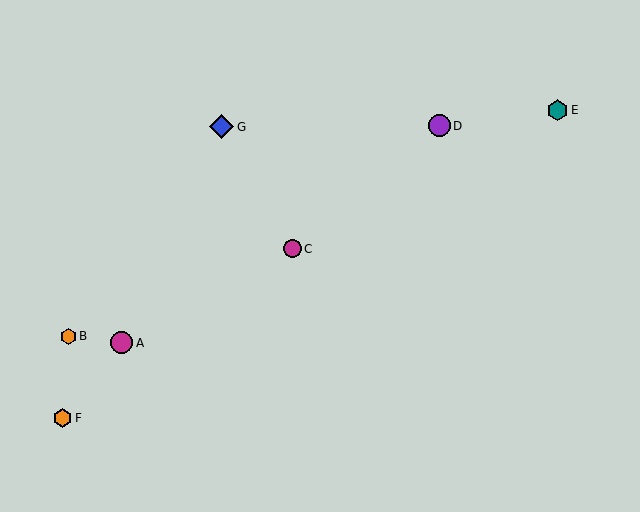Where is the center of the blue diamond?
The center of the blue diamond is at (222, 127).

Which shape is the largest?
The blue diamond (labeled G) is the largest.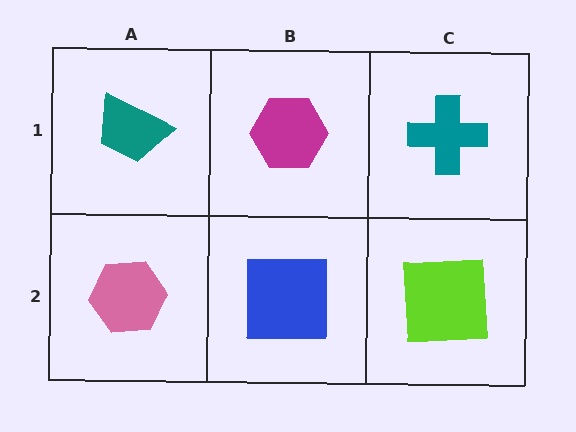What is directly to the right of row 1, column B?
A teal cross.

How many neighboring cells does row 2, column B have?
3.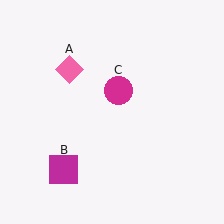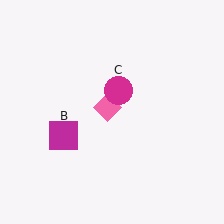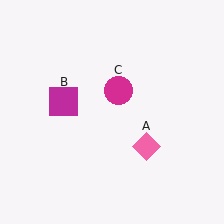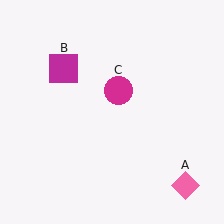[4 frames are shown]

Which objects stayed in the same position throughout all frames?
Magenta circle (object C) remained stationary.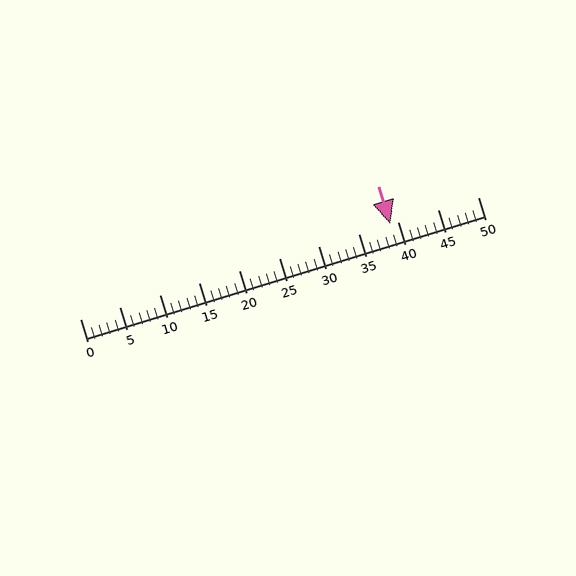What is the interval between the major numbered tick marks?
The major tick marks are spaced 5 units apart.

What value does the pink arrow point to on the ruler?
The pink arrow points to approximately 39.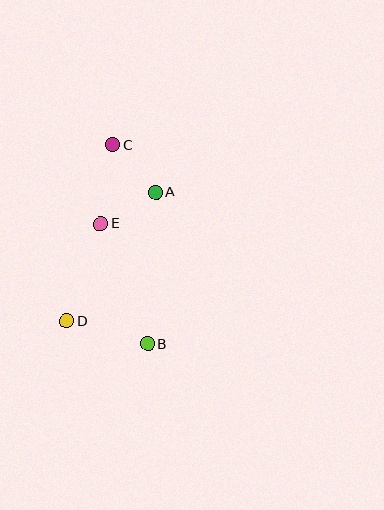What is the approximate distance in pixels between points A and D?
The distance between A and D is approximately 156 pixels.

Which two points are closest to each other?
Points A and E are closest to each other.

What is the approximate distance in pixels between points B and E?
The distance between B and E is approximately 129 pixels.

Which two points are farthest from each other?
Points B and C are farthest from each other.